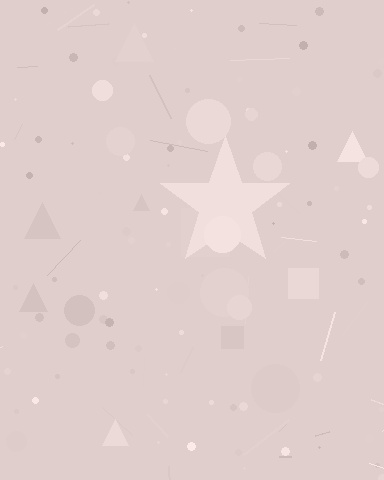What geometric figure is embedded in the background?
A star is embedded in the background.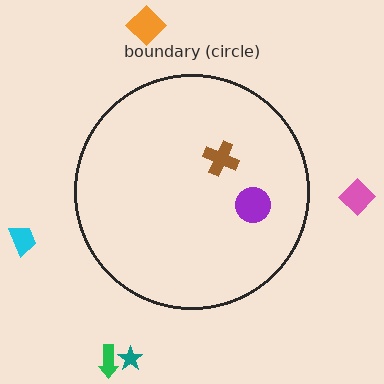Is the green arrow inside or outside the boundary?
Outside.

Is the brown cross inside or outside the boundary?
Inside.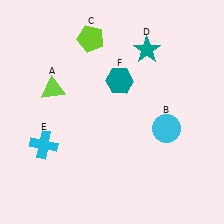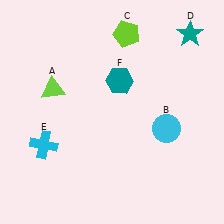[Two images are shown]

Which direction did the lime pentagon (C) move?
The lime pentagon (C) moved right.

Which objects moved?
The objects that moved are: the lime pentagon (C), the teal star (D).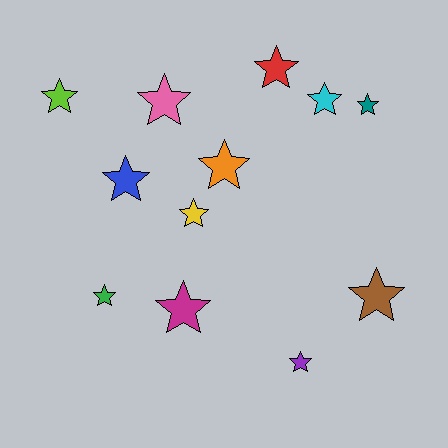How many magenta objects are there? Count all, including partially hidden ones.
There is 1 magenta object.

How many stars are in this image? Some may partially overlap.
There are 12 stars.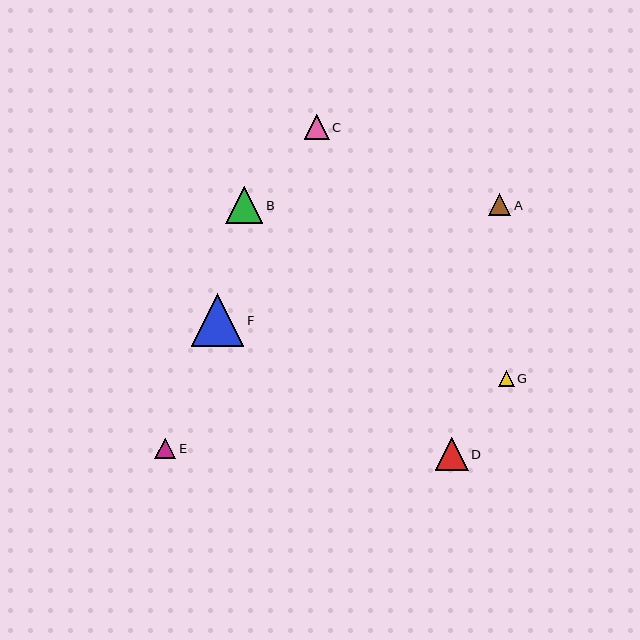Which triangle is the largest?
Triangle F is the largest with a size of approximately 53 pixels.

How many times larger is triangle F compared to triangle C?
Triangle F is approximately 2.1 times the size of triangle C.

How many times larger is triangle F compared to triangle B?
Triangle F is approximately 1.4 times the size of triangle B.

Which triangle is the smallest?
Triangle G is the smallest with a size of approximately 16 pixels.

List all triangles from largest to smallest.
From largest to smallest: F, B, D, C, A, E, G.